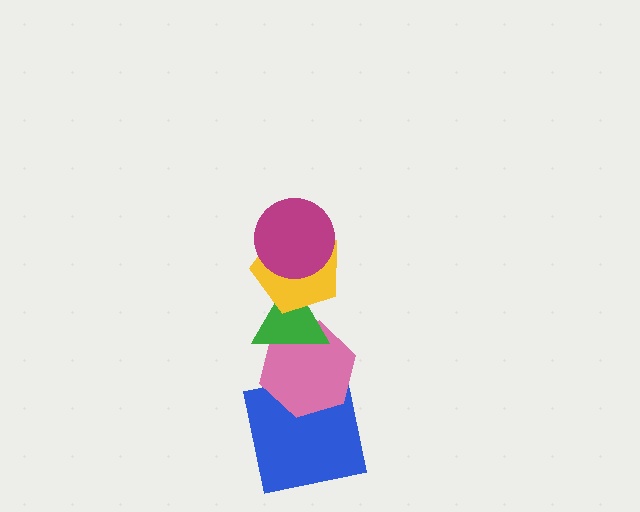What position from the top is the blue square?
The blue square is 5th from the top.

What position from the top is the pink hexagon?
The pink hexagon is 4th from the top.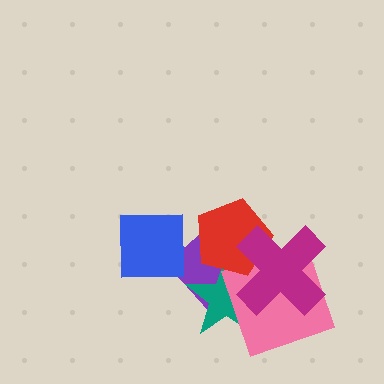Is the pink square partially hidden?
Yes, it is partially covered by another shape.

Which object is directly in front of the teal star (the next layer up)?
The pink square is directly in front of the teal star.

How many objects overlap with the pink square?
3 objects overlap with the pink square.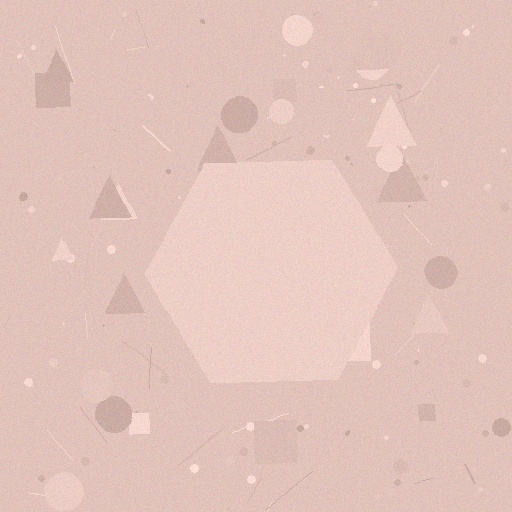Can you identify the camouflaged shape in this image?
The camouflaged shape is a hexagon.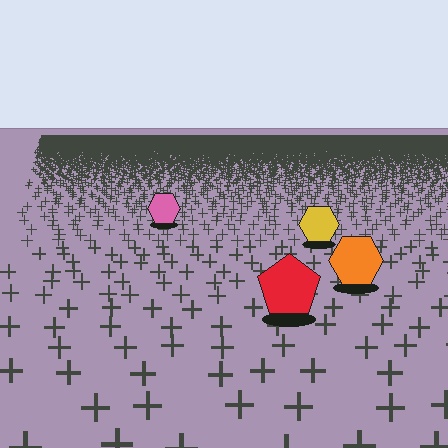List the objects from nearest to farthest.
From nearest to farthest: the red pentagon, the orange hexagon, the yellow hexagon, the pink hexagon.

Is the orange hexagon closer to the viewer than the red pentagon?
No. The red pentagon is closer — you can tell from the texture gradient: the ground texture is coarser near it.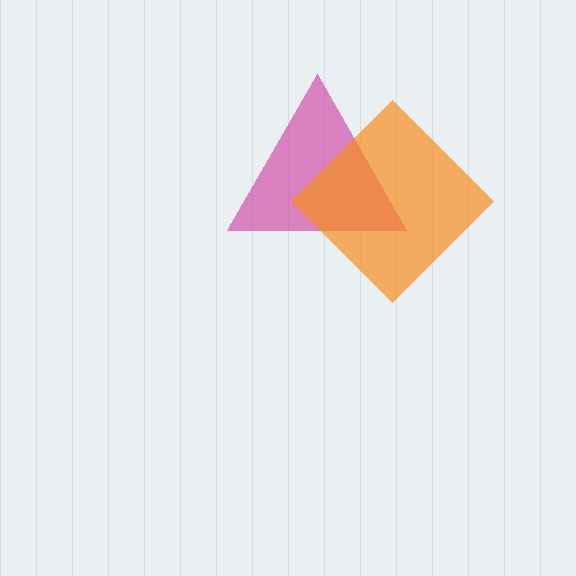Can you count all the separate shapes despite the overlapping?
Yes, there are 2 separate shapes.